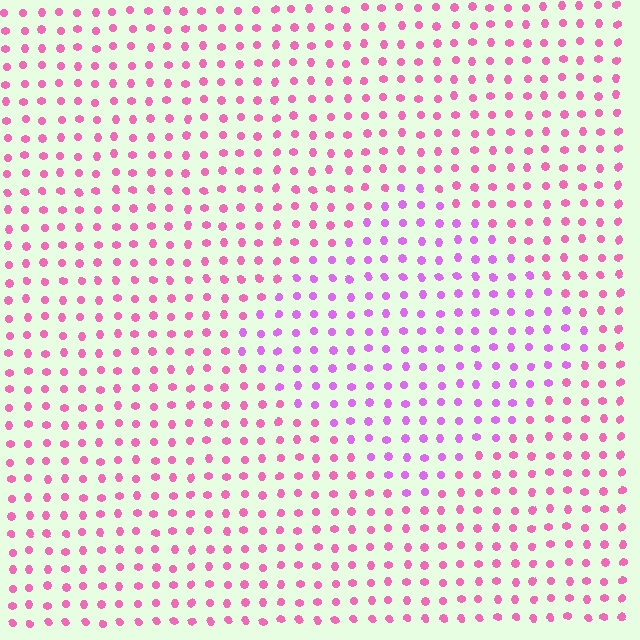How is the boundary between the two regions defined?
The boundary is defined purely by a slight shift in hue (about 34 degrees). Spacing, size, and orientation are identical on both sides.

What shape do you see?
I see a diamond.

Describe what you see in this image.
The image is filled with small pink elements in a uniform arrangement. A diamond-shaped region is visible where the elements are tinted to a slightly different hue, forming a subtle color boundary.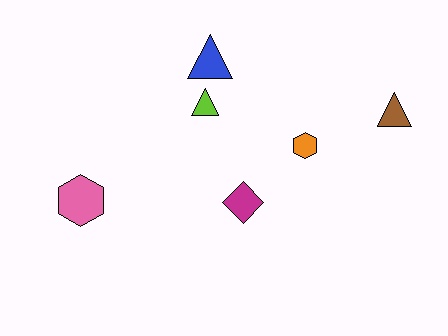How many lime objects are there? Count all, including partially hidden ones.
There is 1 lime object.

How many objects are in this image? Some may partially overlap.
There are 6 objects.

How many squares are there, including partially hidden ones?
There are no squares.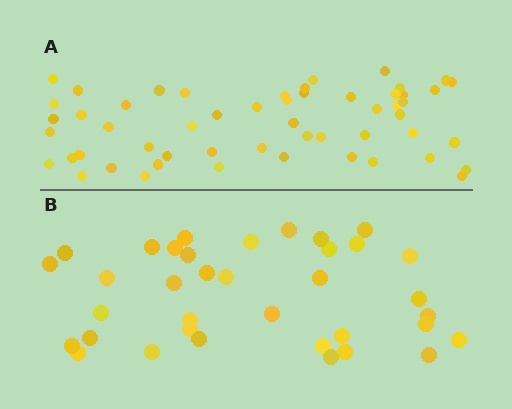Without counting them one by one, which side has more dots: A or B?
Region A (the top region) has more dots.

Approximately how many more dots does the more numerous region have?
Region A has approximately 20 more dots than region B.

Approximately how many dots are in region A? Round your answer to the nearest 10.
About 50 dots. (The exact count is 54, which rounds to 50.)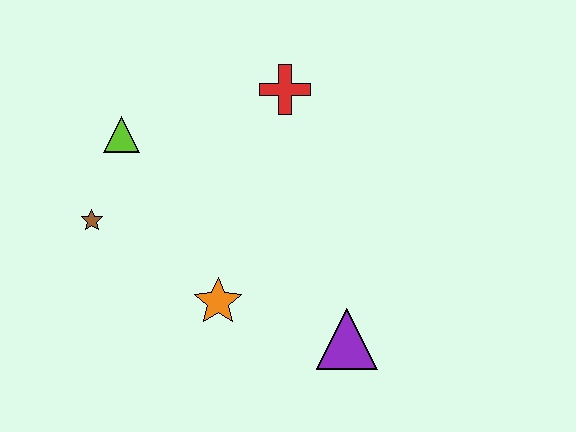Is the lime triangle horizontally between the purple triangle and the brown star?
Yes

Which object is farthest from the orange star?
The red cross is farthest from the orange star.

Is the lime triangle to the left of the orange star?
Yes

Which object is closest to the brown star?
The lime triangle is closest to the brown star.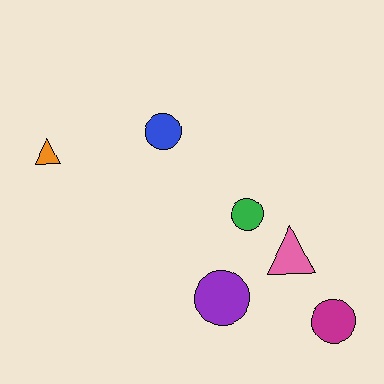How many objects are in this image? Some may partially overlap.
There are 6 objects.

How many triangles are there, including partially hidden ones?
There are 2 triangles.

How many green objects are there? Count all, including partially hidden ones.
There is 1 green object.